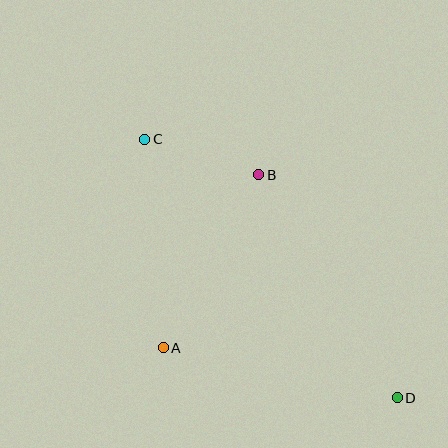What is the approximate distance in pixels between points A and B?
The distance between A and B is approximately 198 pixels.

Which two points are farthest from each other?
Points C and D are farthest from each other.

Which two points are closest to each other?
Points B and C are closest to each other.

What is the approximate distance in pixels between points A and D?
The distance between A and D is approximately 239 pixels.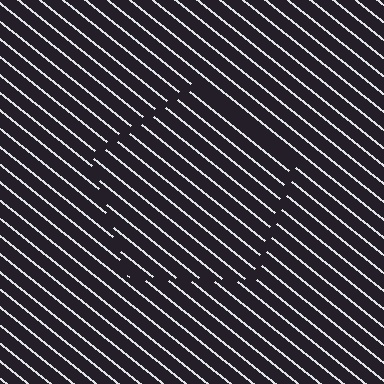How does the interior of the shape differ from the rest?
The interior of the shape contains the same grating, shifted by half a period — the contour is defined by the phase discontinuity where line-ends from the inner and outer gratings abut.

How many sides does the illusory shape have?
5 sides — the line-ends trace a pentagon.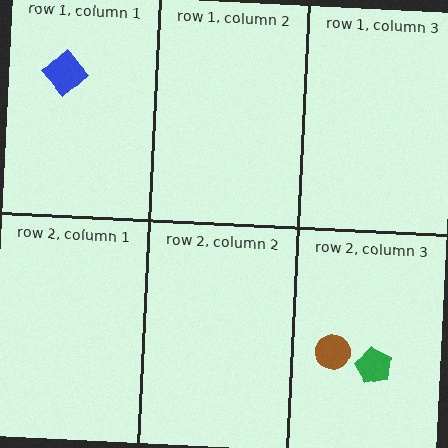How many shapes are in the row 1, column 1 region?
1.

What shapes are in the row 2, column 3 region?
The brown circle, the green pentagon.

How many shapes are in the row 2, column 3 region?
2.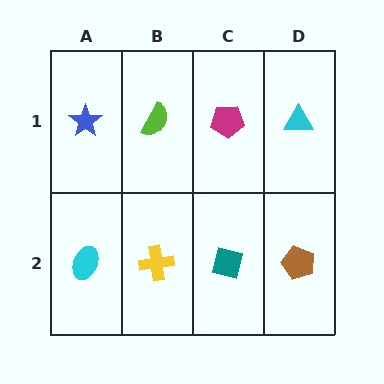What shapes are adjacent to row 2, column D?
A cyan triangle (row 1, column D), a teal square (row 2, column C).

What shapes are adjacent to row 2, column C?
A magenta pentagon (row 1, column C), a yellow cross (row 2, column B), a brown pentagon (row 2, column D).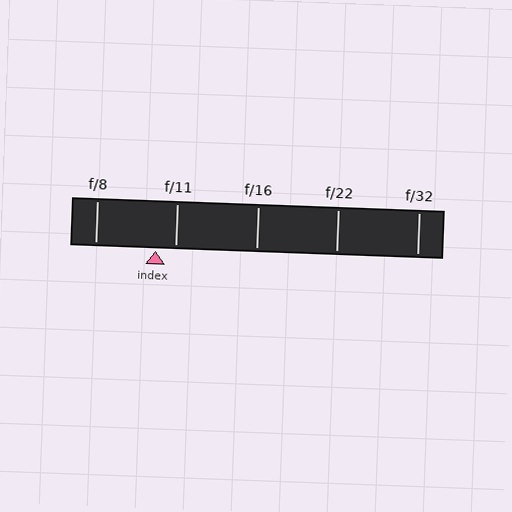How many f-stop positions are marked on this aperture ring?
There are 5 f-stop positions marked.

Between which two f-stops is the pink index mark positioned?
The index mark is between f/8 and f/11.